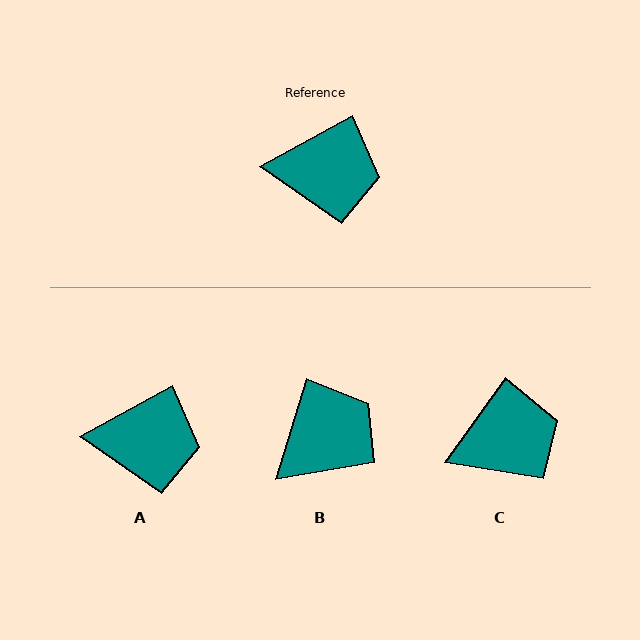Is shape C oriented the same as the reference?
No, it is off by about 26 degrees.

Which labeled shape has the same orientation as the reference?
A.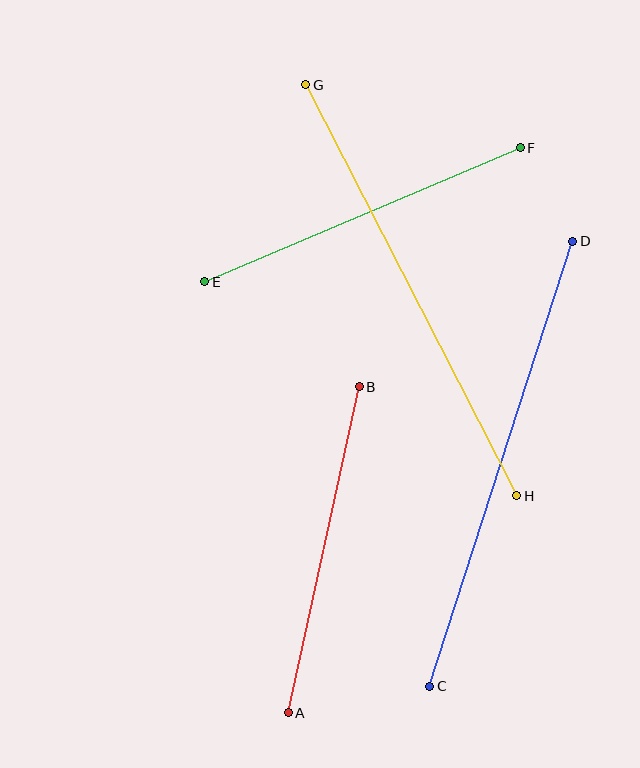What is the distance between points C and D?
The distance is approximately 468 pixels.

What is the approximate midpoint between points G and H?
The midpoint is at approximately (411, 290) pixels.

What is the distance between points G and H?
The distance is approximately 462 pixels.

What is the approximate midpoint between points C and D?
The midpoint is at approximately (501, 464) pixels.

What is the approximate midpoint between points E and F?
The midpoint is at approximately (362, 215) pixels.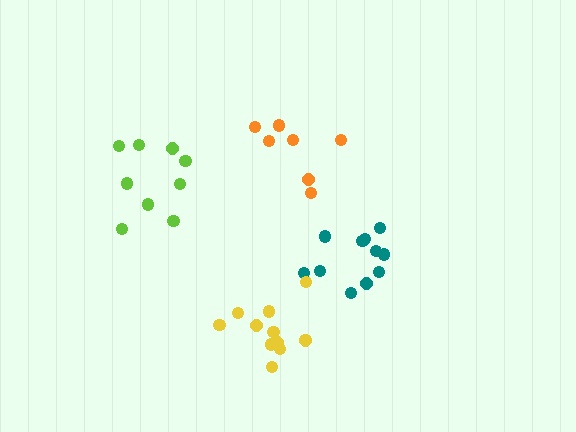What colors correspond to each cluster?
The clusters are colored: lime, teal, orange, yellow.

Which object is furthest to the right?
The teal cluster is rightmost.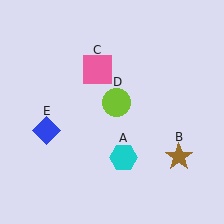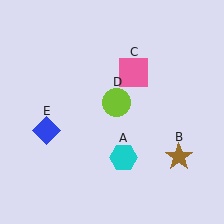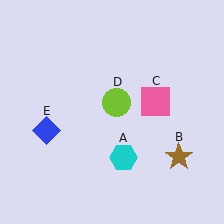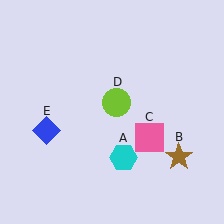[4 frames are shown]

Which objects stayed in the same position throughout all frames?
Cyan hexagon (object A) and brown star (object B) and lime circle (object D) and blue diamond (object E) remained stationary.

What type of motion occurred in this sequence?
The pink square (object C) rotated clockwise around the center of the scene.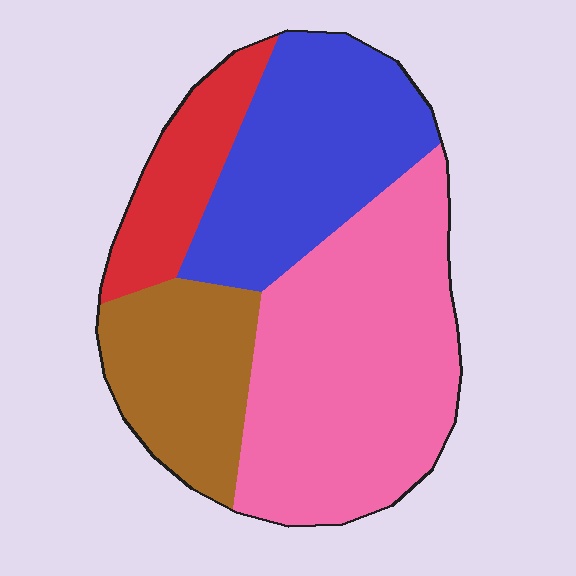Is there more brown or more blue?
Blue.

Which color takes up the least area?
Red, at roughly 10%.